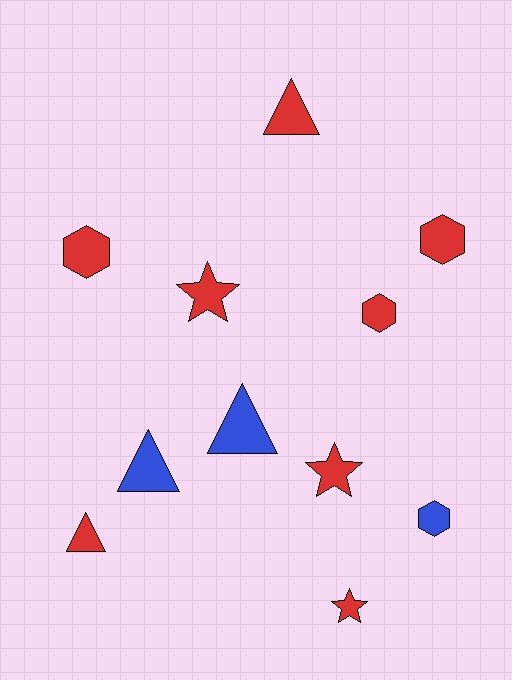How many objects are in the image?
There are 11 objects.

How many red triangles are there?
There are 2 red triangles.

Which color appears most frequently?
Red, with 8 objects.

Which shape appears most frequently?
Triangle, with 4 objects.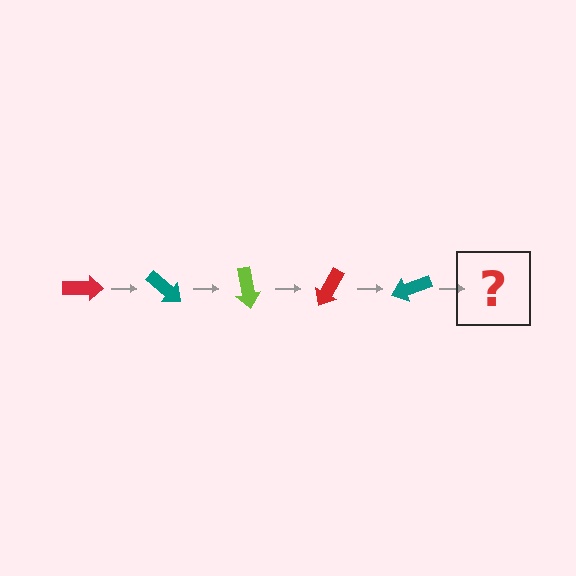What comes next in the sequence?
The next element should be a lime arrow, rotated 200 degrees from the start.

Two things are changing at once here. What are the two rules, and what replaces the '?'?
The two rules are that it rotates 40 degrees each step and the color cycles through red, teal, and lime. The '?' should be a lime arrow, rotated 200 degrees from the start.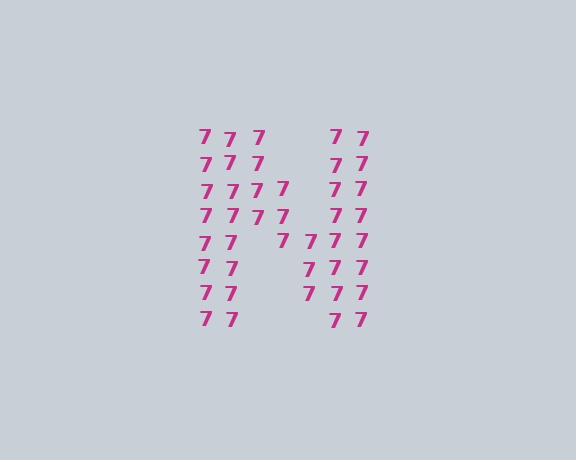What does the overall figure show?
The overall figure shows the letter N.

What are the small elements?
The small elements are digit 7's.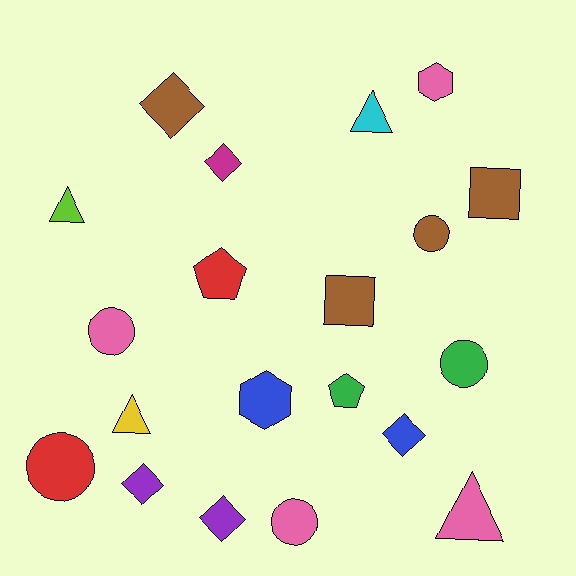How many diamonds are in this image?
There are 5 diamonds.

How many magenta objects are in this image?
There is 1 magenta object.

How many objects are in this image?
There are 20 objects.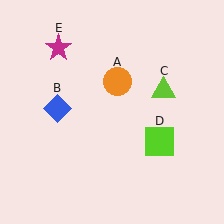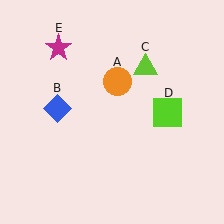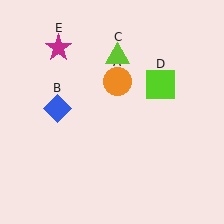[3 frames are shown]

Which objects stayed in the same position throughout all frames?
Orange circle (object A) and blue diamond (object B) and magenta star (object E) remained stationary.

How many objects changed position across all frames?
2 objects changed position: lime triangle (object C), lime square (object D).